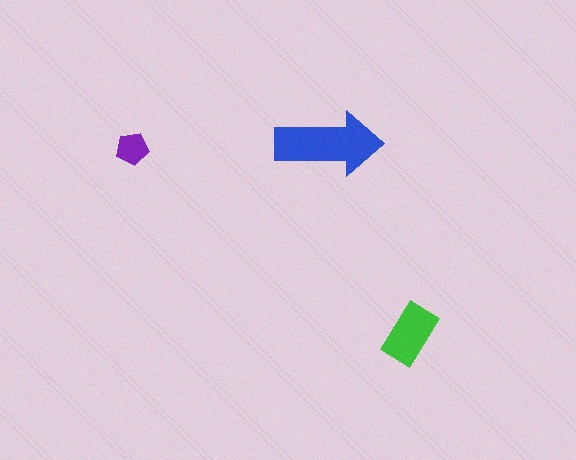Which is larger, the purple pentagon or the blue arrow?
The blue arrow.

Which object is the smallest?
The purple pentagon.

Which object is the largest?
The blue arrow.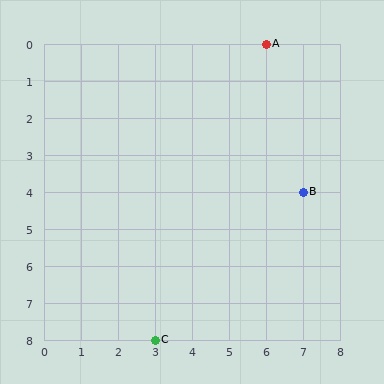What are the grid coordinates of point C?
Point C is at grid coordinates (3, 8).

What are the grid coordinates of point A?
Point A is at grid coordinates (6, 0).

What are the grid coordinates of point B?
Point B is at grid coordinates (7, 4).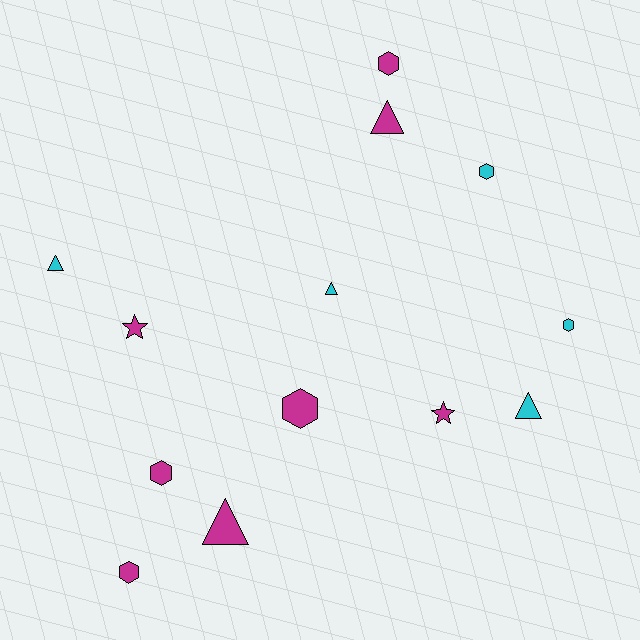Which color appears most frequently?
Magenta, with 8 objects.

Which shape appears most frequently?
Hexagon, with 6 objects.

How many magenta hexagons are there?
There are 4 magenta hexagons.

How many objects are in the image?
There are 13 objects.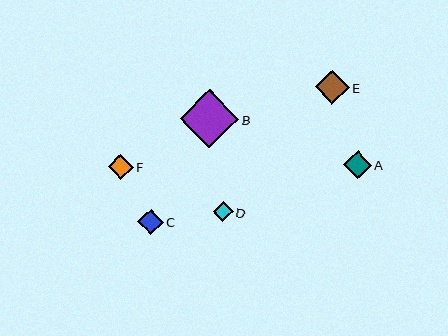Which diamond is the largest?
Diamond B is the largest with a size of approximately 59 pixels.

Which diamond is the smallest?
Diamond D is the smallest with a size of approximately 20 pixels.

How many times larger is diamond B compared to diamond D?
Diamond B is approximately 2.9 times the size of diamond D.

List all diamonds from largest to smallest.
From largest to smallest: B, E, A, C, F, D.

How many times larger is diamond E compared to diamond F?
Diamond E is approximately 1.3 times the size of diamond F.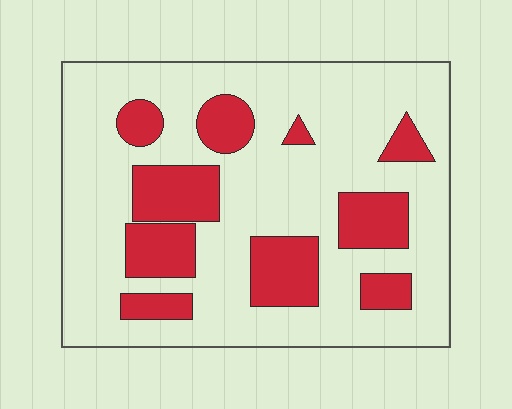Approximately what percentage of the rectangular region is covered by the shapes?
Approximately 25%.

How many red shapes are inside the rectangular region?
10.